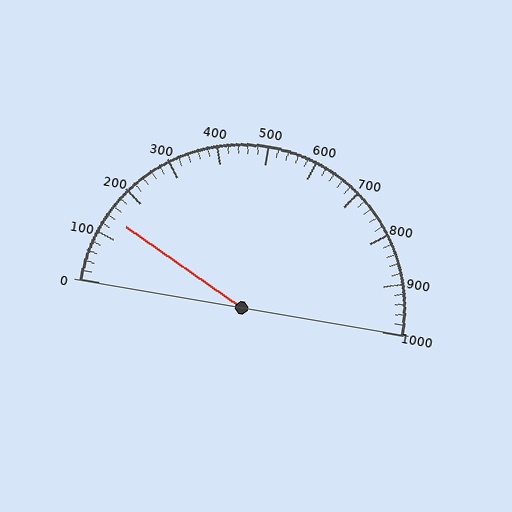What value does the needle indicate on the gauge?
The needle indicates approximately 140.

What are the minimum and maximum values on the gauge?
The gauge ranges from 0 to 1000.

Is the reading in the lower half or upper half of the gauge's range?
The reading is in the lower half of the range (0 to 1000).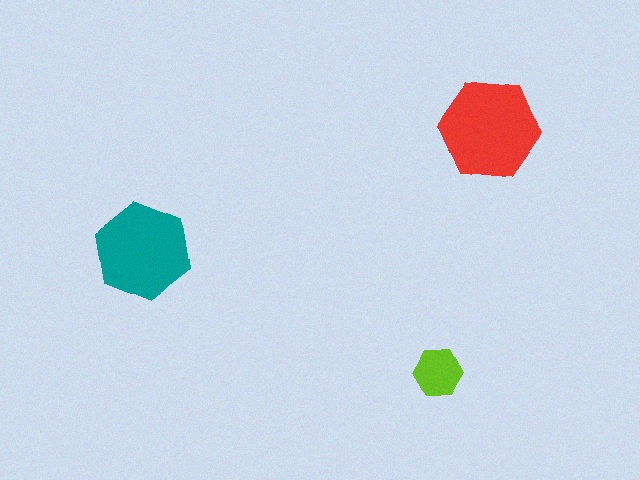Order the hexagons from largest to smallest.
the red one, the teal one, the lime one.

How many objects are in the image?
There are 3 objects in the image.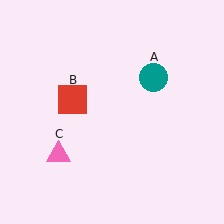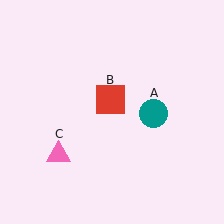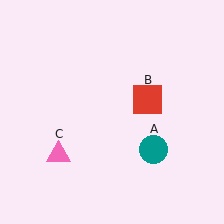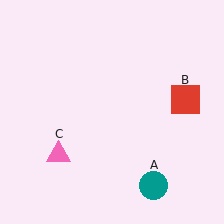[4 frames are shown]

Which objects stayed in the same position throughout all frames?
Pink triangle (object C) remained stationary.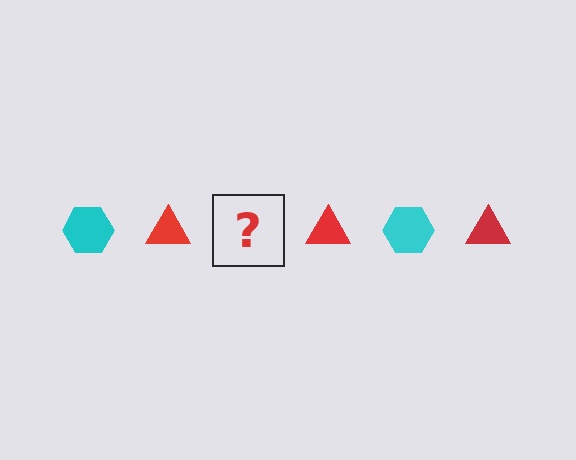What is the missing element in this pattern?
The missing element is a cyan hexagon.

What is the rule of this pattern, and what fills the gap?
The rule is that the pattern alternates between cyan hexagon and red triangle. The gap should be filled with a cyan hexagon.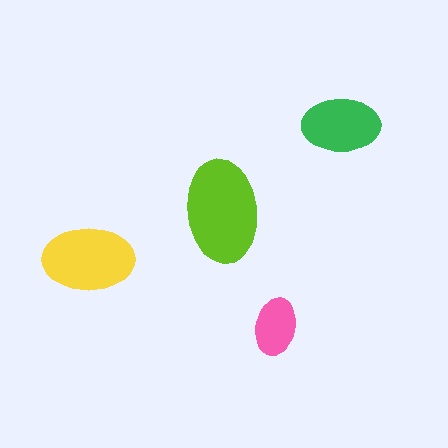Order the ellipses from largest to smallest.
the lime one, the yellow one, the green one, the pink one.